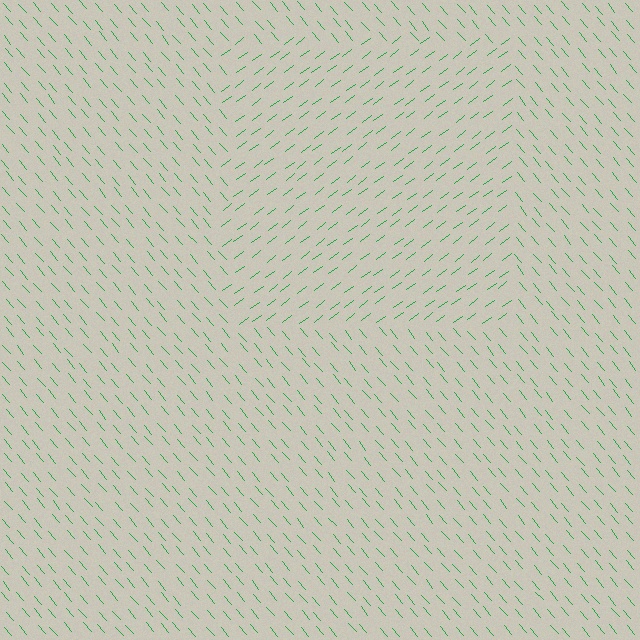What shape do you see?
I see a rectangle.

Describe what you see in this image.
The image is filled with small green line segments. A rectangle region in the image has lines oriented differently from the surrounding lines, creating a visible texture boundary.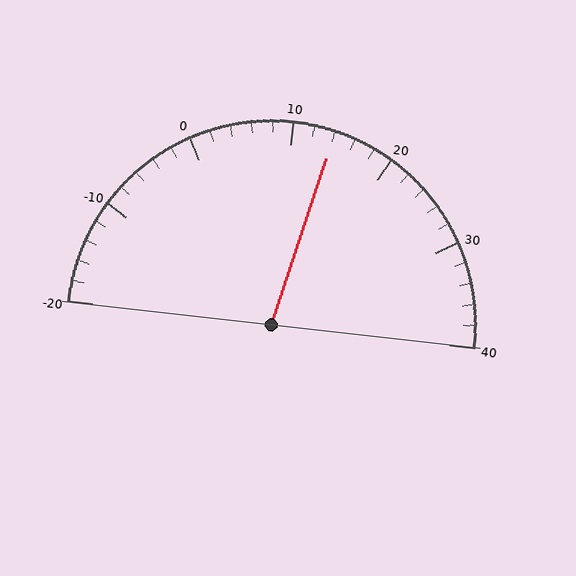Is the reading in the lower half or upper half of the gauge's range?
The reading is in the upper half of the range (-20 to 40).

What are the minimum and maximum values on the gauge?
The gauge ranges from -20 to 40.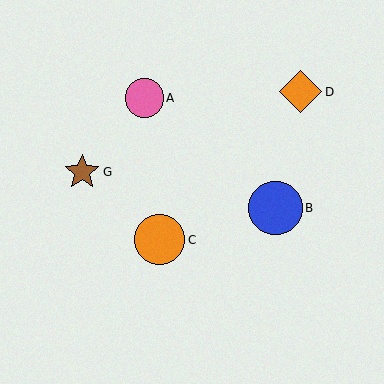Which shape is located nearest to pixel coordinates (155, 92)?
The pink circle (labeled A) at (144, 98) is nearest to that location.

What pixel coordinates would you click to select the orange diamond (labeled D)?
Click at (300, 92) to select the orange diamond D.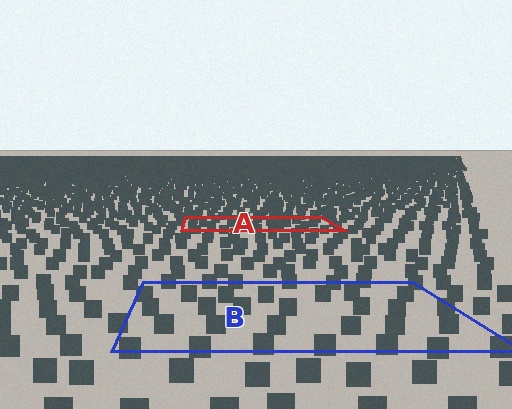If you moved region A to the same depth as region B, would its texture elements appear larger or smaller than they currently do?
They would appear larger. At a closer depth, the same texture elements are projected at a bigger on-screen size.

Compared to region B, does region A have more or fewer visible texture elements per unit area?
Region A has more texture elements per unit area — they are packed more densely because it is farther away.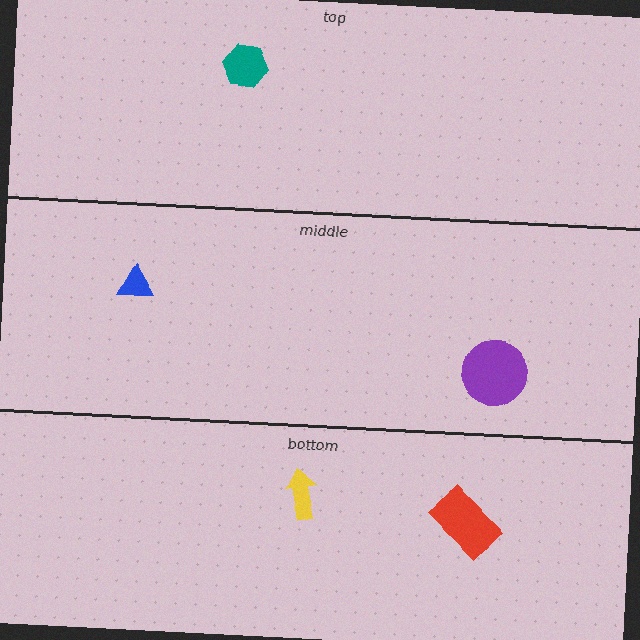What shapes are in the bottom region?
The yellow arrow, the red rectangle.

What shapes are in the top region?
The teal hexagon.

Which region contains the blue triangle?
The middle region.